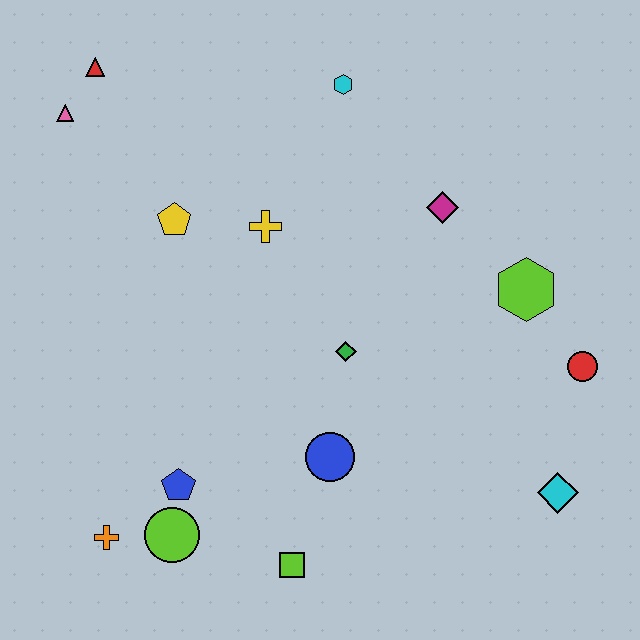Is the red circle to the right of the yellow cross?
Yes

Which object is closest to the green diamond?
The blue circle is closest to the green diamond.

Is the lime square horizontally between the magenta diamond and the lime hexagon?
No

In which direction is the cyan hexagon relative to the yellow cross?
The cyan hexagon is above the yellow cross.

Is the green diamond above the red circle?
Yes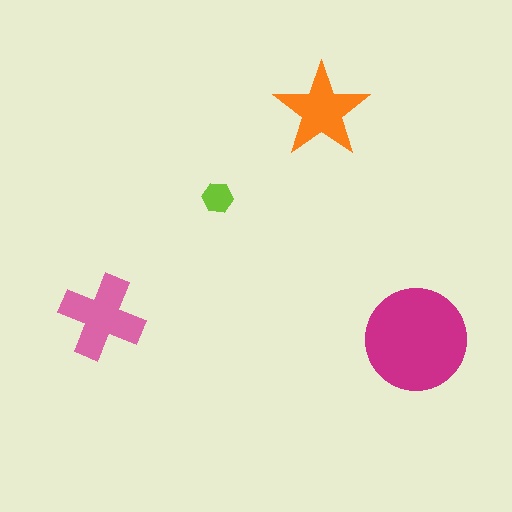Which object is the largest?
The magenta circle.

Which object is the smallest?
The lime hexagon.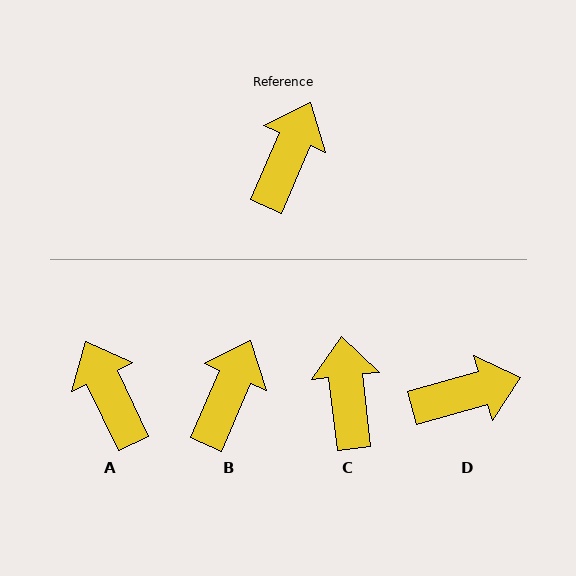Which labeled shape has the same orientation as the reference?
B.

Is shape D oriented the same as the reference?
No, it is off by about 51 degrees.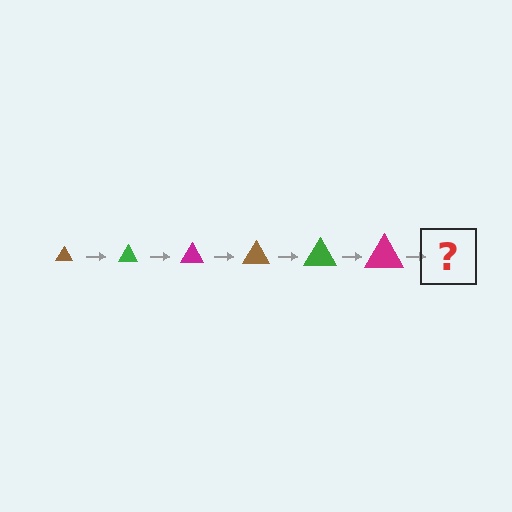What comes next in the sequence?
The next element should be a brown triangle, larger than the previous one.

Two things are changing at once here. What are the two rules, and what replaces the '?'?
The two rules are that the triangle grows larger each step and the color cycles through brown, green, and magenta. The '?' should be a brown triangle, larger than the previous one.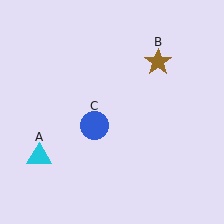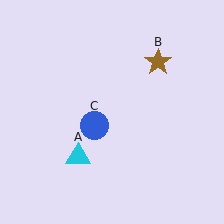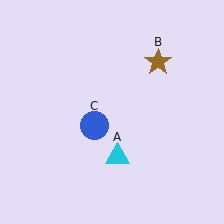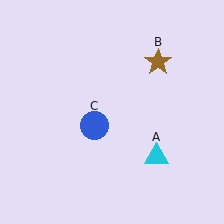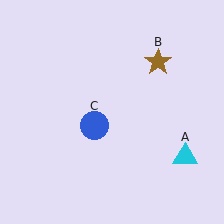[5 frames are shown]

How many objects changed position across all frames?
1 object changed position: cyan triangle (object A).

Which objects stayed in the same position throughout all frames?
Brown star (object B) and blue circle (object C) remained stationary.